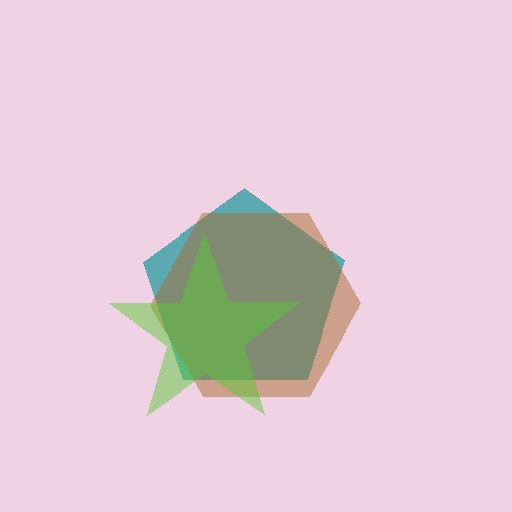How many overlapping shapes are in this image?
There are 3 overlapping shapes in the image.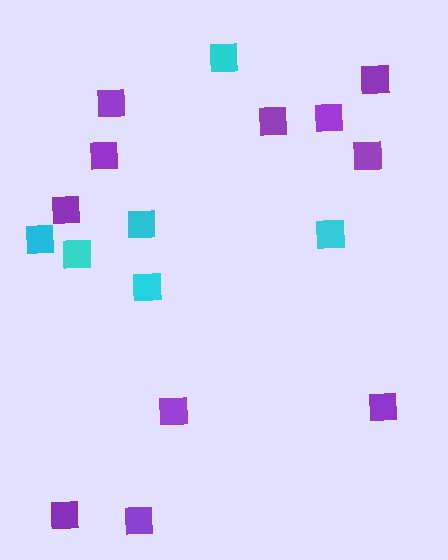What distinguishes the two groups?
There are 2 groups: one group of cyan squares (6) and one group of purple squares (11).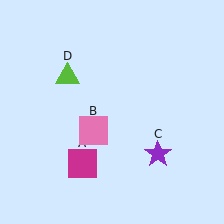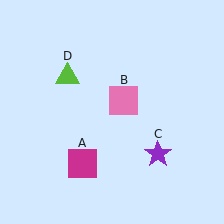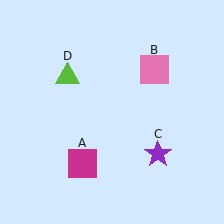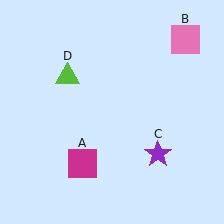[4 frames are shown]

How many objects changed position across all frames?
1 object changed position: pink square (object B).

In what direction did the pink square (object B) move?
The pink square (object B) moved up and to the right.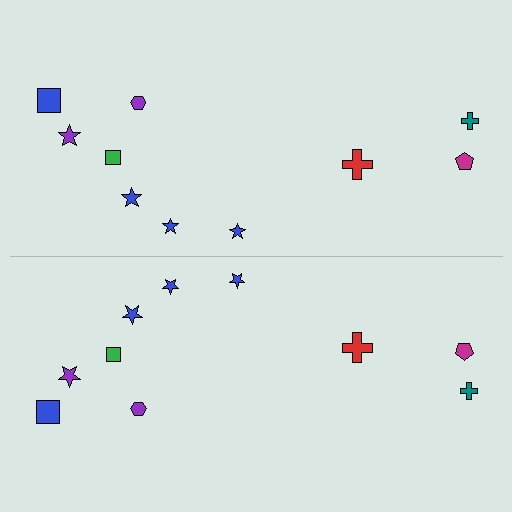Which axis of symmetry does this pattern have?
The pattern has a horizontal axis of symmetry running through the center of the image.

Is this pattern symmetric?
Yes, this pattern has bilateral (reflection) symmetry.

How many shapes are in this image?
There are 20 shapes in this image.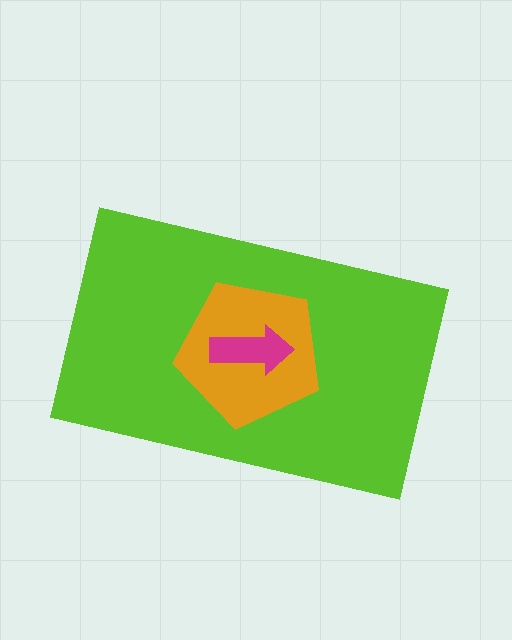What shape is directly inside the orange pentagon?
The magenta arrow.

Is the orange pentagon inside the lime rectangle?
Yes.